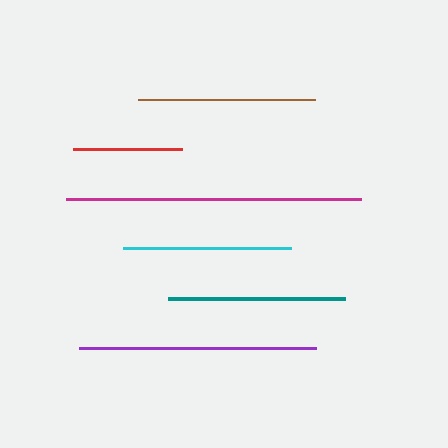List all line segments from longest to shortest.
From longest to shortest: magenta, purple, brown, teal, cyan, red.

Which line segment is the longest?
The magenta line is the longest at approximately 294 pixels.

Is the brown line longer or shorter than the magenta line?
The magenta line is longer than the brown line.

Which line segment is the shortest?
The red line is the shortest at approximately 109 pixels.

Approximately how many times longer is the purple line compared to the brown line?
The purple line is approximately 1.3 times the length of the brown line.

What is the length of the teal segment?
The teal segment is approximately 177 pixels long.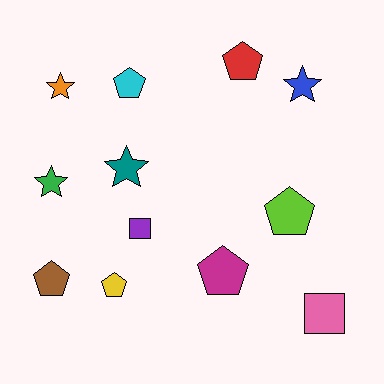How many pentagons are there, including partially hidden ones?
There are 6 pentagons.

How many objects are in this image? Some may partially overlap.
There are 12 objects.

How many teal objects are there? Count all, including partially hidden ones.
There is 1 teal object.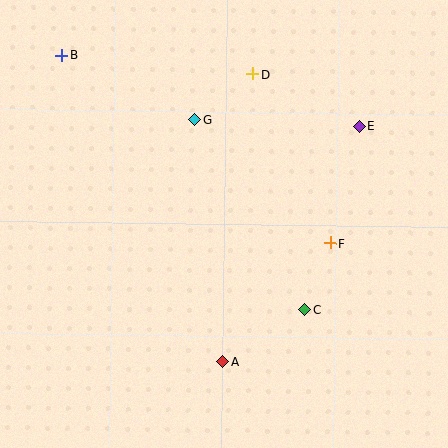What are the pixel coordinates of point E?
Point E is at (360, 126).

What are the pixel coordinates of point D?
Point D is at (253, 74).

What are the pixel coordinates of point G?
Point G is at (195, 119).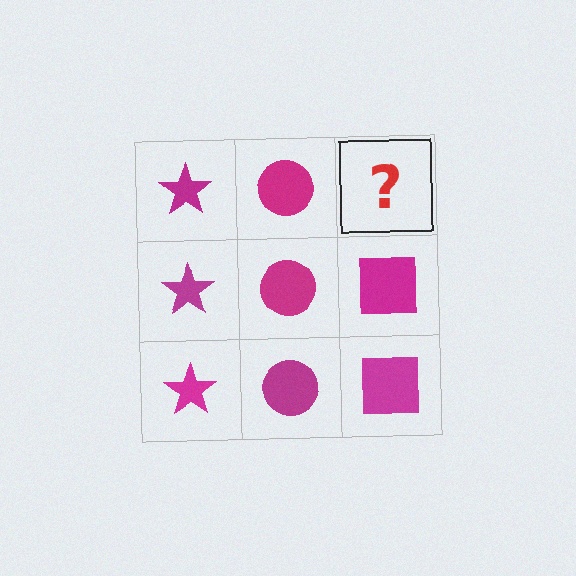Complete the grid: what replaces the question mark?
The question mark should be replaced with a magenta square.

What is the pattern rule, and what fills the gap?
The rule is that each column has a consistent shape. The gap should be filled with a magenta square.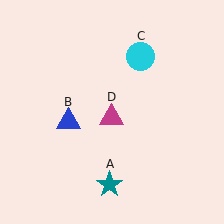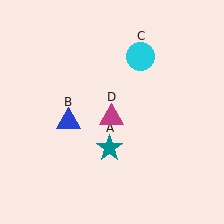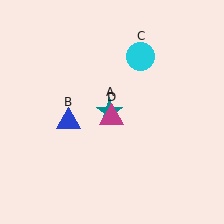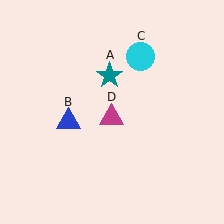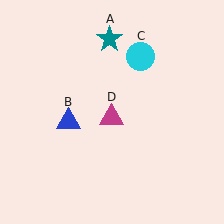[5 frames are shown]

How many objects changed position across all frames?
1 object changed position: teal star (object A).